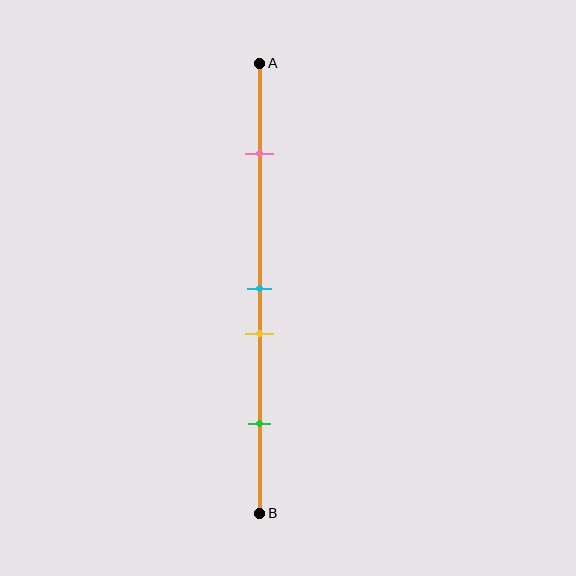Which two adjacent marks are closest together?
The cyan and yellow marks are the closest adjacent pair.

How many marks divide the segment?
There are 4 marks dividing the segment.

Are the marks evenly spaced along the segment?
No, the marks are not evenly spaced.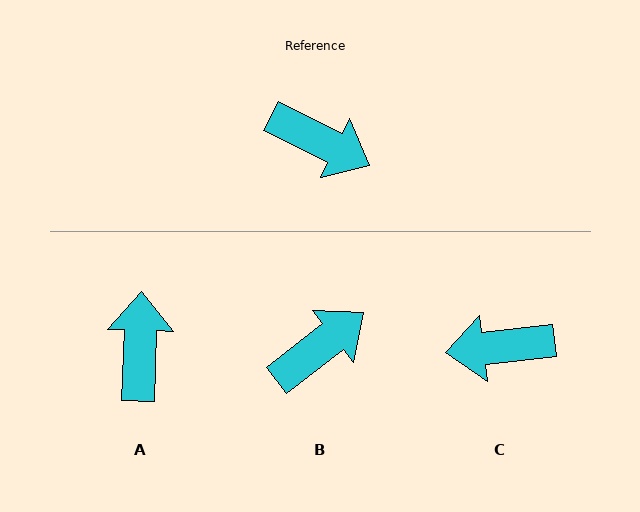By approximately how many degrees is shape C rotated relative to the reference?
Approximately 147 degrees clockwise.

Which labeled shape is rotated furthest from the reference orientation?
C, about 147 degrees away.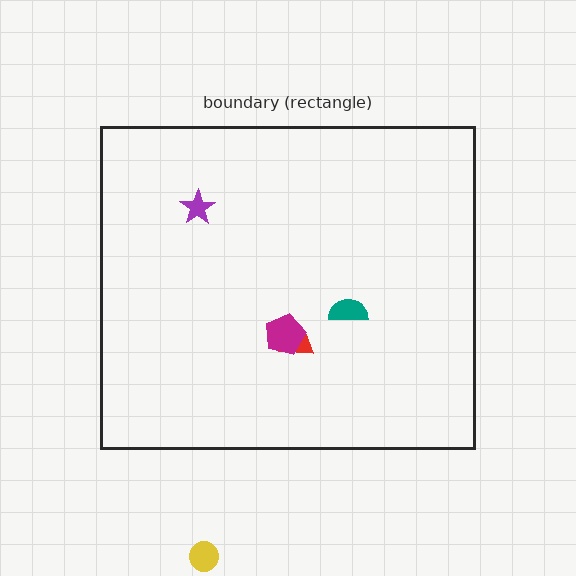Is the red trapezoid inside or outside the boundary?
Inside.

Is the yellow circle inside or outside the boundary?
Outside.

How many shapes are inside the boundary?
4 inside, 1 outside.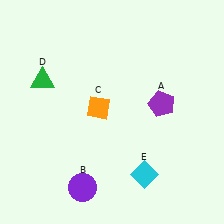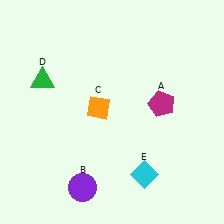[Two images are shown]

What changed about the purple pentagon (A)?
In Image 1, A is purple. In Image 2, it changed to magenta.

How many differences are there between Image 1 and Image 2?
There is 1 difference between the two images.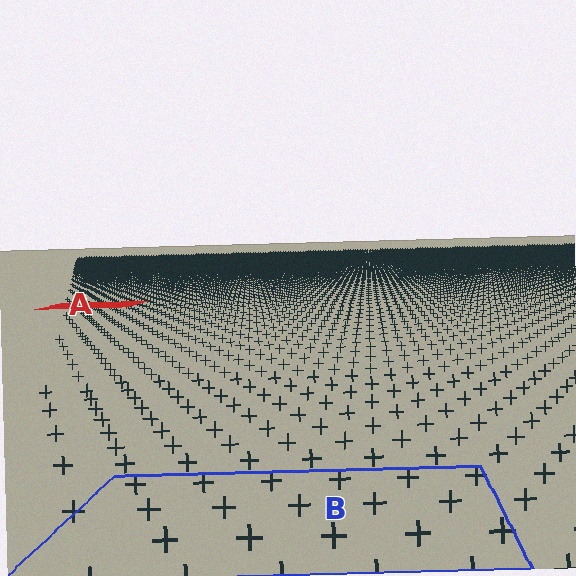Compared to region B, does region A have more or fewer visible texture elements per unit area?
Region A has more texture elements per unit area — they are packed more densely because it is farther away.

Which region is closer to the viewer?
Region B is closer. The texture elements there are larger and more spread out.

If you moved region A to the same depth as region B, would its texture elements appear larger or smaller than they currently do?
They would appear larger. At a closer depth, the same texture elements are projected at a bigger on-screen size.